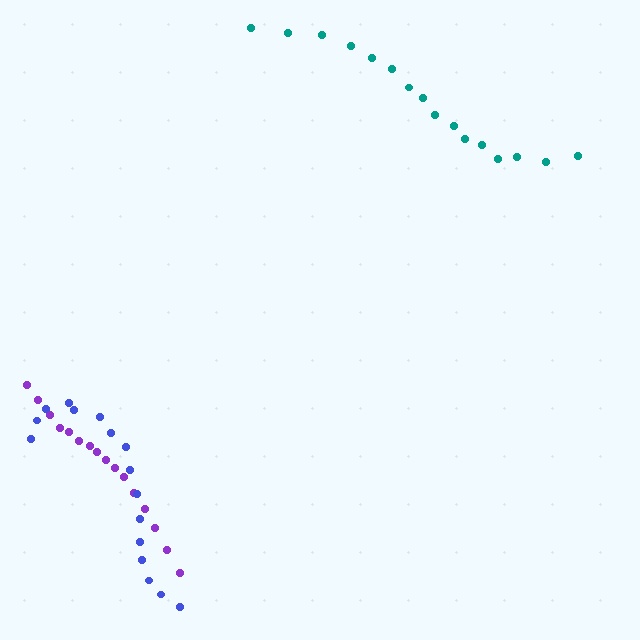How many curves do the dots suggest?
There are 3 distinct paths.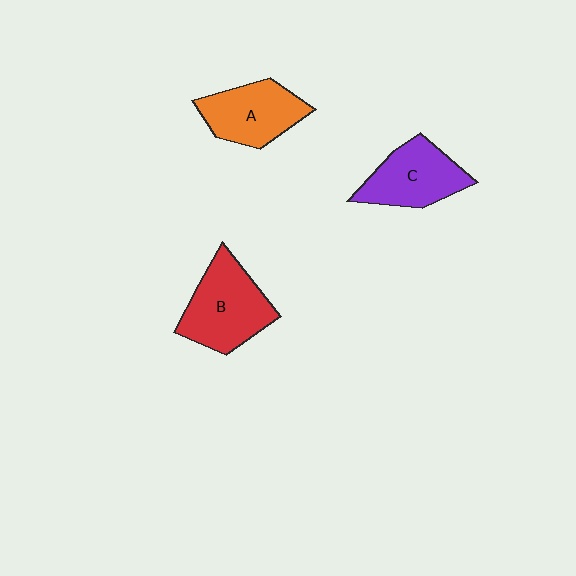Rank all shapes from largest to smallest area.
From largest to smallest: B (red), C (purple), A (orange).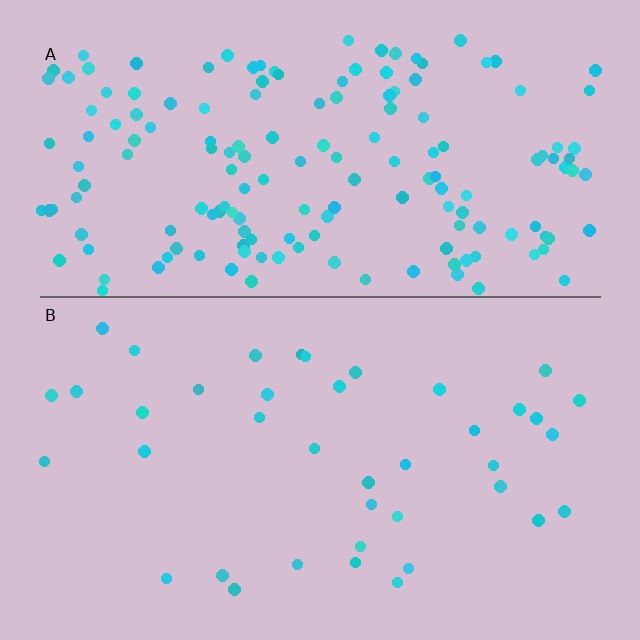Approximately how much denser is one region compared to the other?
Approximately 4.1× — region A over region B.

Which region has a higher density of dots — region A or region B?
A (the top).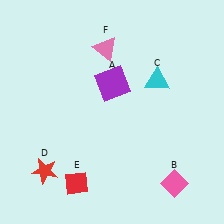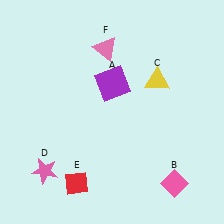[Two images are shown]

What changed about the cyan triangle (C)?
In Image 1, C is cyan. In Image 2, it changed to yellow.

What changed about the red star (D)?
In Image 1, D is red. In Image 2, it changed to pink.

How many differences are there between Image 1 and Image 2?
There are 2 differences between the two images.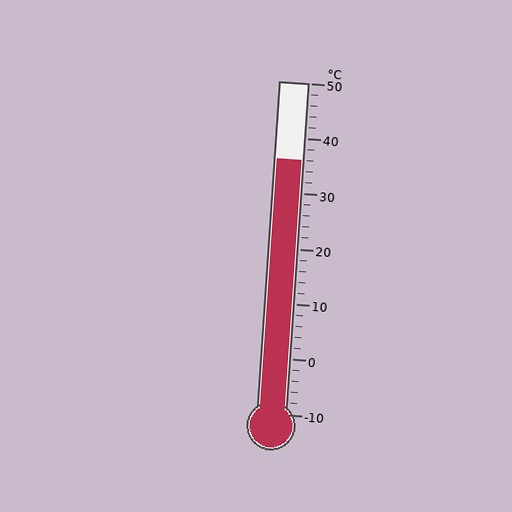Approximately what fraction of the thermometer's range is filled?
The thermometer is filled to approximately 75% of its range.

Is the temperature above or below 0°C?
The temperature is above 0°C.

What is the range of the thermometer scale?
The thermometer scale ranges from -10°C to 50°C.